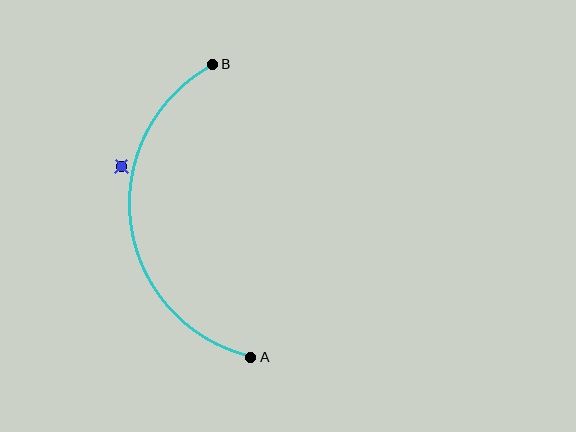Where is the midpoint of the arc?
The arc midpoint is the point on the curve farthest from the straight line joining A and B. It sits to the left of that line.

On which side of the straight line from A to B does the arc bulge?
The arc bulges to the left of the straight line connecting A and B.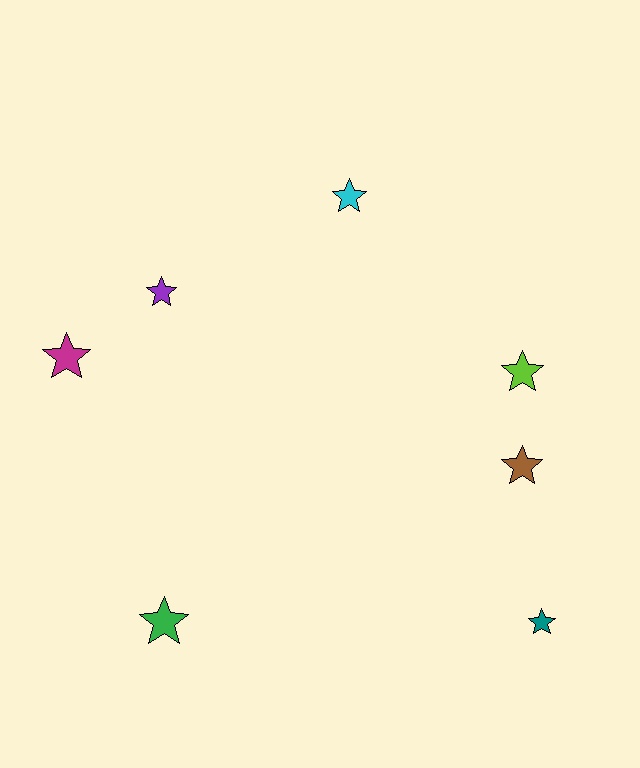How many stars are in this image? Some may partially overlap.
There are 7 stars.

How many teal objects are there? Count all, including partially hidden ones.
There is 1 teal object.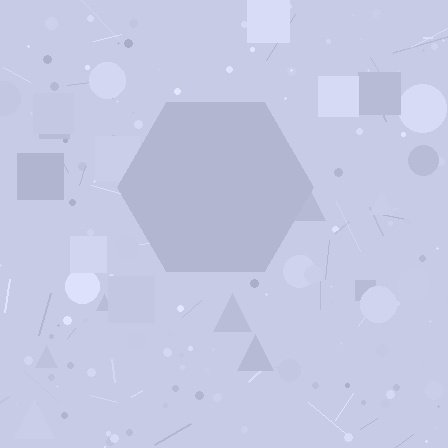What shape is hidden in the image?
A hexagon is hidden in the image.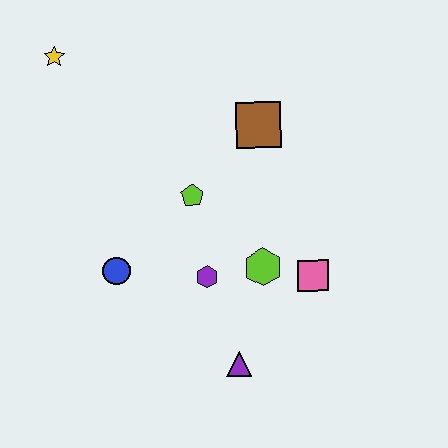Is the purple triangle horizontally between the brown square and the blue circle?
Yes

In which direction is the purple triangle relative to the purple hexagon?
The purple triangle is below the purple hexagon.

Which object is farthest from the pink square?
The yellow star is farthest from the pink square.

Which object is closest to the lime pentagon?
The purple hexagon is closest to the lime pentagon.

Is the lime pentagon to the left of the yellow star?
No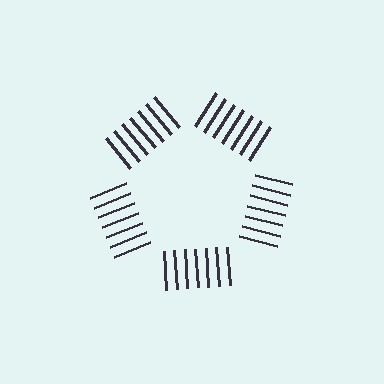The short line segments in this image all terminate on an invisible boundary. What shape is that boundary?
An illusory pentagon — the line segments terminate on its edges but no continuous stroke is drawn.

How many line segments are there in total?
35 — 7 along each of the 5 edges.